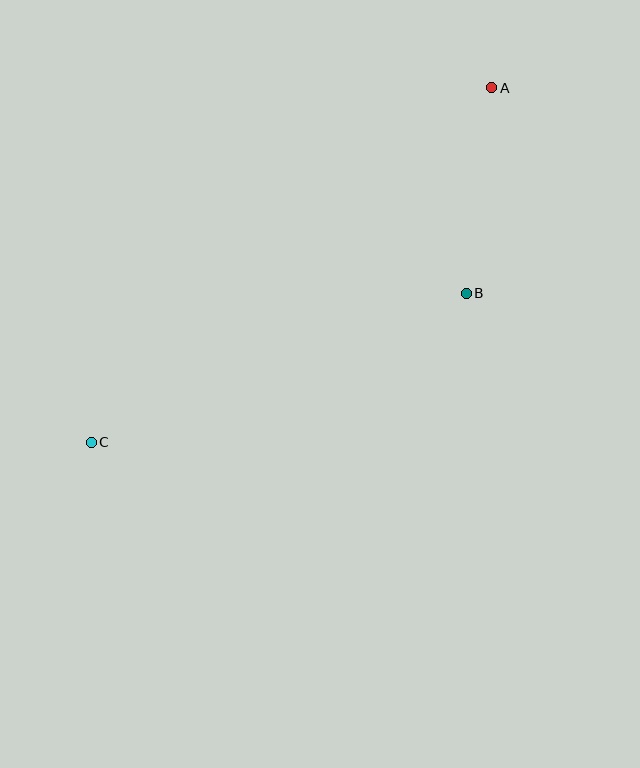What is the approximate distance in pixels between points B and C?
The distance between B and C is approximately 403 pixels.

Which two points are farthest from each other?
Points A and C are farthest from each other.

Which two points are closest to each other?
Points A and B are closest to each other.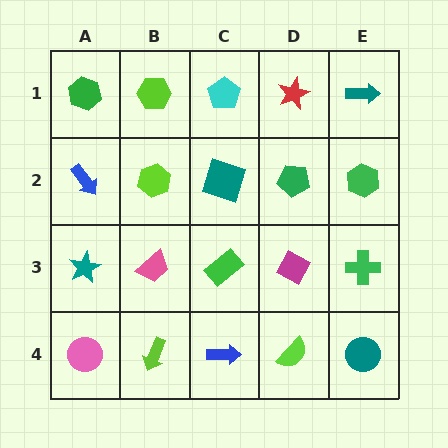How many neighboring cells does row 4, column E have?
2.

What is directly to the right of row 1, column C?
A red star.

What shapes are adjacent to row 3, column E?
A green hexagon (row 2, column E), a teal circle (row 4, column E), a magenta diamond (row 3, column D).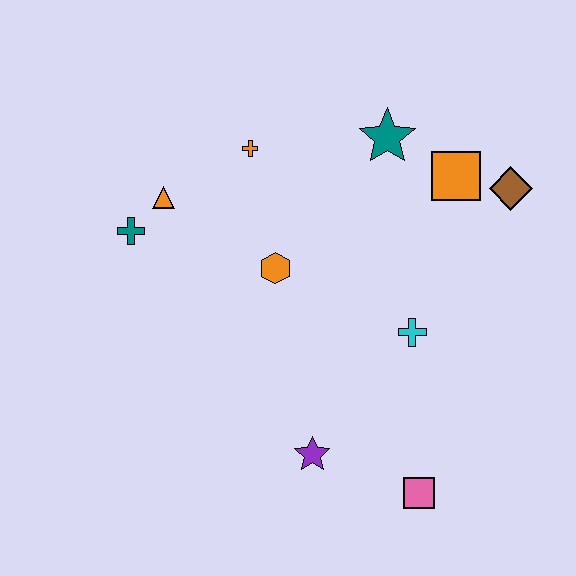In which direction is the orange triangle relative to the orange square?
The orange triangle is to the left of the orange square.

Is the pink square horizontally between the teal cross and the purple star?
No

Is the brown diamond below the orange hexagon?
No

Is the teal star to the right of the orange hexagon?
Yes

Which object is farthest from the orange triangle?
The pink square is farthest from the orange triangle.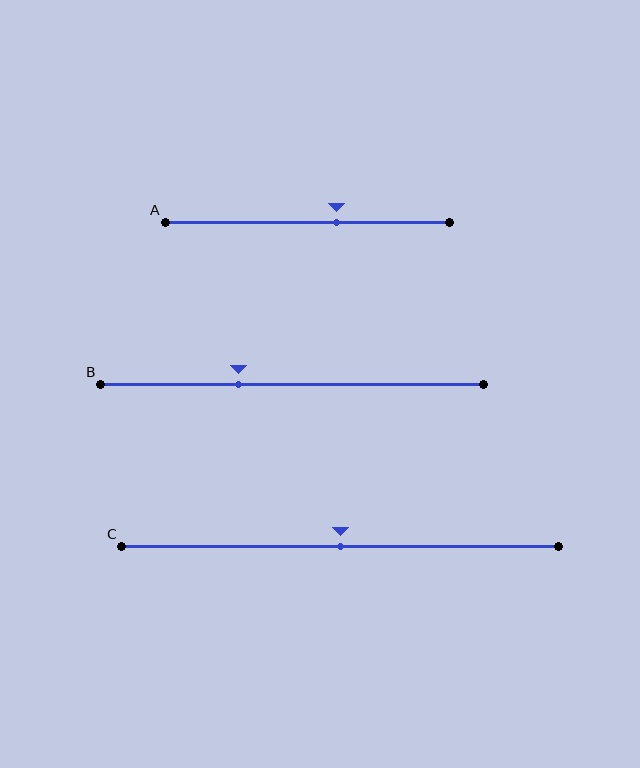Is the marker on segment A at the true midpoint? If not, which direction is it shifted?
No, the marker on segment A is shifted to the right by about 10% of the segment length.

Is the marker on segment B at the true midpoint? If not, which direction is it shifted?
No, the marker on segment B is shifted to the left by about 14% of the segment length.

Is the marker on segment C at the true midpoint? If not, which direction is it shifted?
Yes, the marker on segment C is at the true midpoint.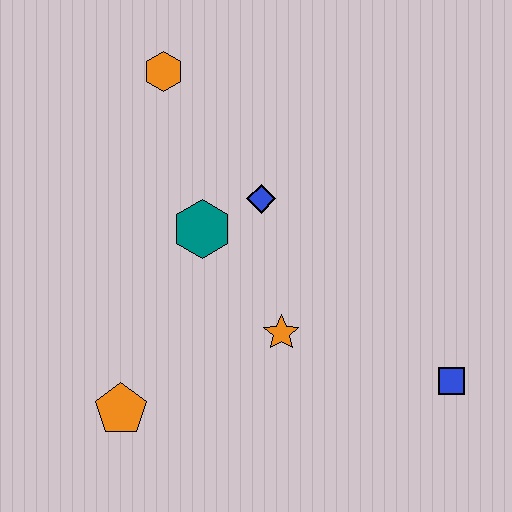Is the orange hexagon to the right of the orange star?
No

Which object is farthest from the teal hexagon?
The blue square is farthest from the teal hexagon.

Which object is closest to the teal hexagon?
The blue diamond is closest to the teal hexagon.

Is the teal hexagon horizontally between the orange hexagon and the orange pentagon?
No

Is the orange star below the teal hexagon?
Yes